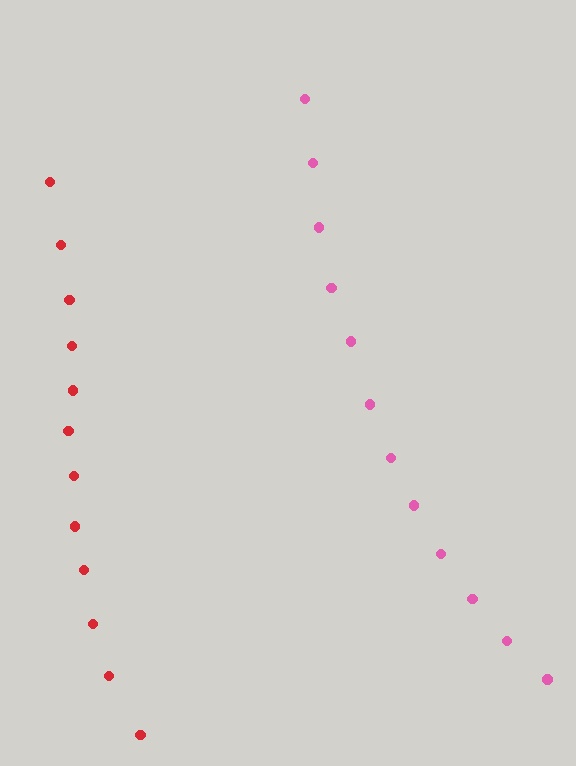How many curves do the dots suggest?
There are 2 distinct paths.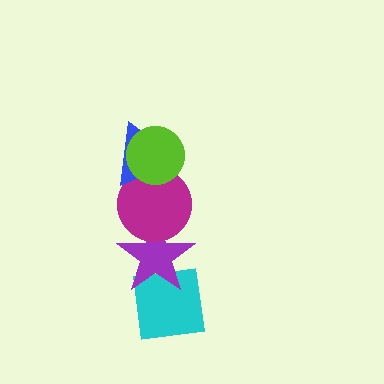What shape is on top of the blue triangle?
The lime circle is on top of the blue triangle.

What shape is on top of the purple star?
The magenta circle is on top of the purple star.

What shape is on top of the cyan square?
The purple star is on top of the cyan square.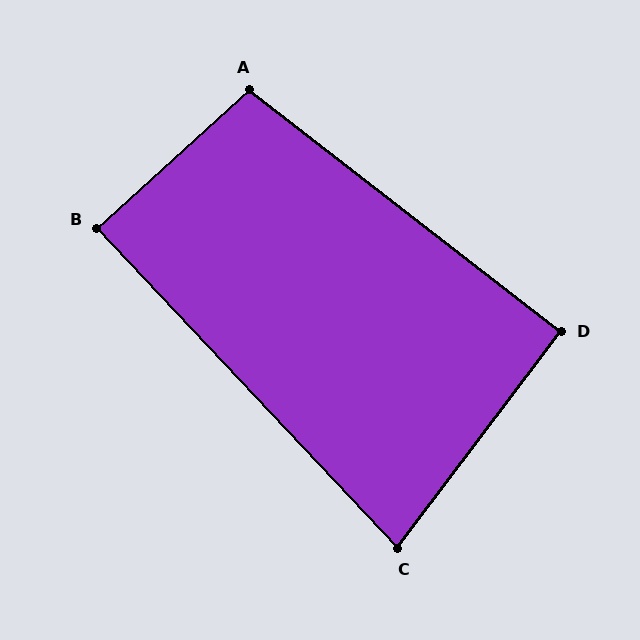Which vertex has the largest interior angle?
A, at approximately 100 degrees.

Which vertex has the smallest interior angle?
C, at approximately 80 degrees.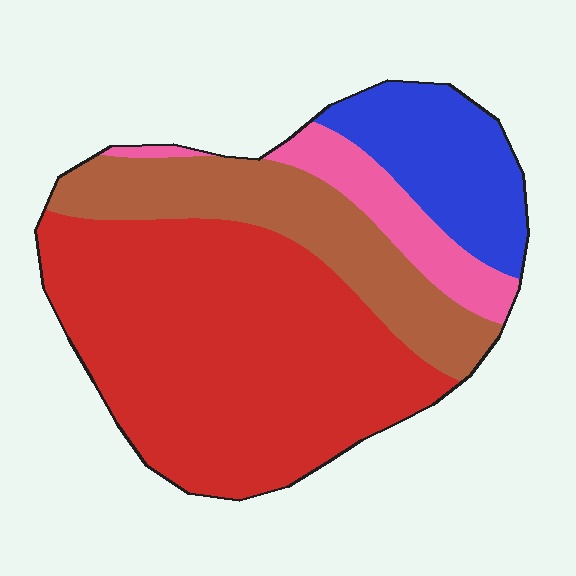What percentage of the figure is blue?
Blue takes up less than a quarter of the figure.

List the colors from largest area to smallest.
From largest to smallest: red, brown, blue, pink.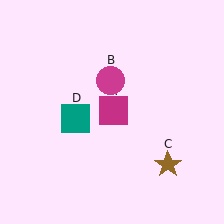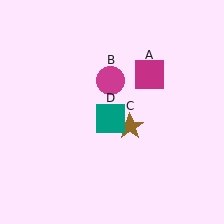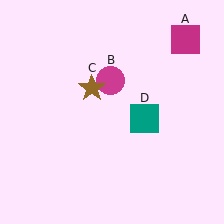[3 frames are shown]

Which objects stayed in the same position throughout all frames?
Magenta circle (object B) remained stationary.